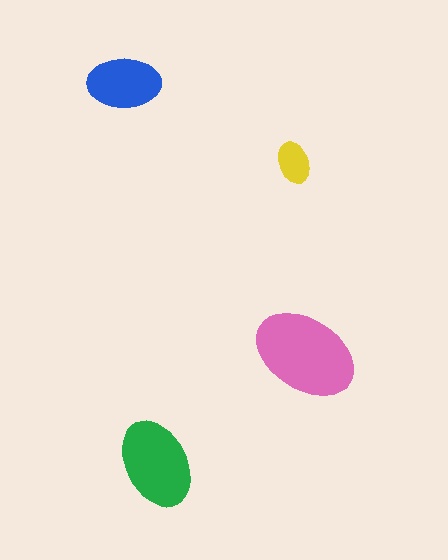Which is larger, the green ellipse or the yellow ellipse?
The green one.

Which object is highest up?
The blue ellipse is topmost.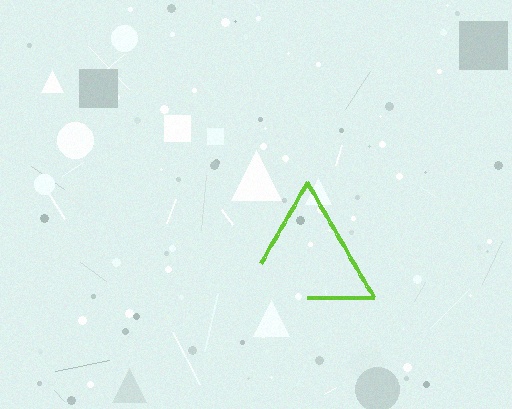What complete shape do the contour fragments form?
The contour fragments form a triangle.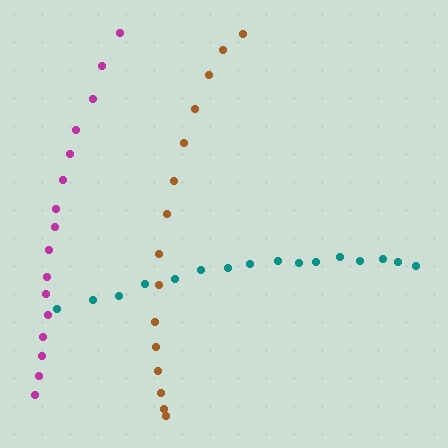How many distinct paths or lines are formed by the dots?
There are 3 distinct paths.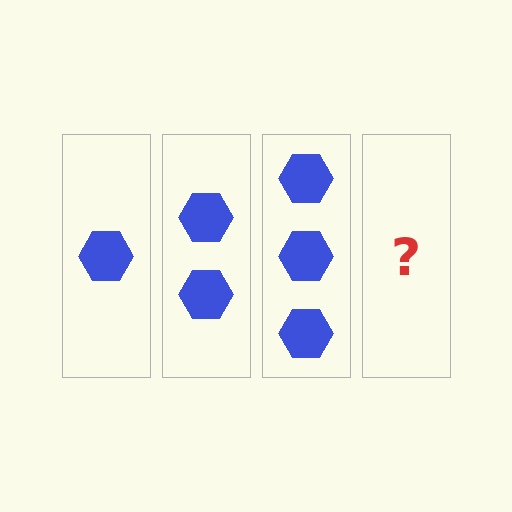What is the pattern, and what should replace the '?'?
The pattern is that each step adds one more hexagon. The '?' should be 4 hexagons.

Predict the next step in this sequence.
The next step is 4 hexagons.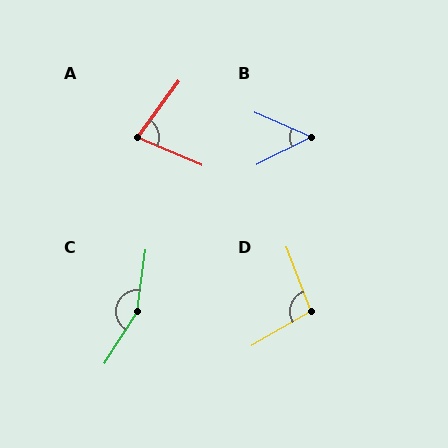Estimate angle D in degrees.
Approximately 99 degrees.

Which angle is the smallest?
B, at approximately 50 degrees.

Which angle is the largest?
C, at approximately 156 degrees.